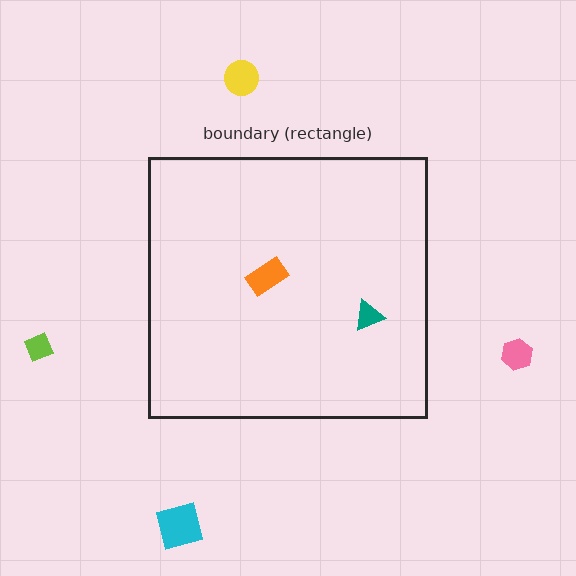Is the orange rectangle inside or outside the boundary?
Inside.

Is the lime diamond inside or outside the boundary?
Outside.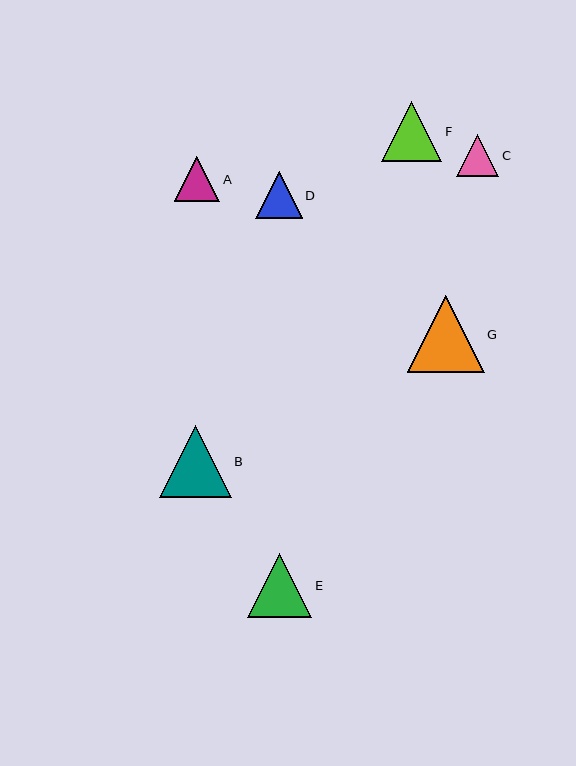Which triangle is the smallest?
Triangle C is the smallest with a size of approximately 42 pixels.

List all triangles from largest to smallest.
From largest to smallest: G, B, E, F, D, A, C.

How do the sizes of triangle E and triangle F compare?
Triangle E and triangle F are approximately the same size.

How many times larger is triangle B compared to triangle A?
Triangle B is approximately 1.6 times the size of triangle A.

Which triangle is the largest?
Triangle G is the largest with a size of approximately 77 pixels.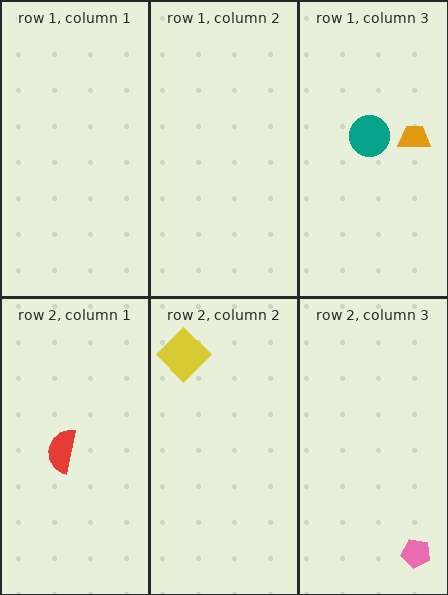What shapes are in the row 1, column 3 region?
The orange trapezoid, the teal circle.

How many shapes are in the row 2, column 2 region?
1.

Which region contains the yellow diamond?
The row 2, column 2 region.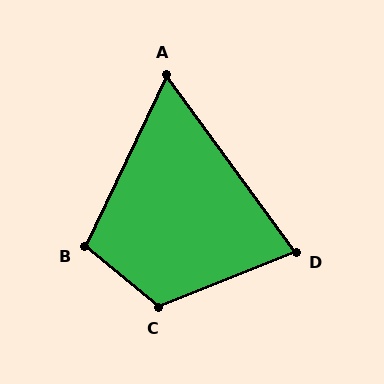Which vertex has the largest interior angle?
C, at approximately 119 degrees.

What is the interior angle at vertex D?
Approximately 76 degrees (acute).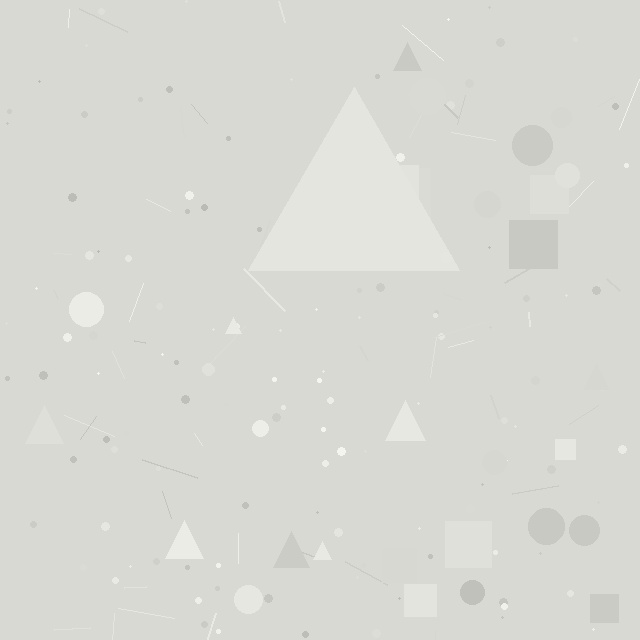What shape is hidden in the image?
A triangle is hidden in the image.